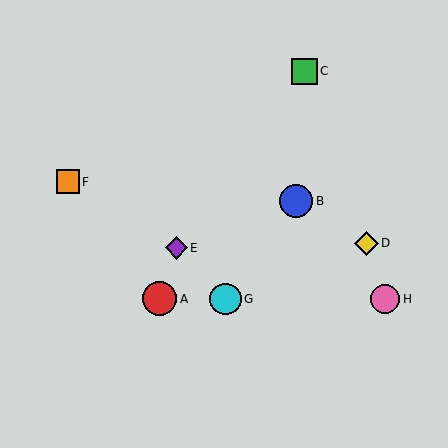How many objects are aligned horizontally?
3 objects (A, G, H) are aligned horizontally.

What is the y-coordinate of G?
Object G is at y≈299.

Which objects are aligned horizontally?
Objects A, G, H are aligned horizontally.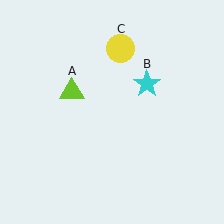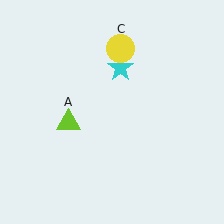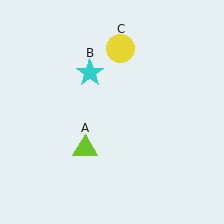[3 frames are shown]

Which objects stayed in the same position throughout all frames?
Yellow circle (object C) remained stationary.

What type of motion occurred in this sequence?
The lime triangle (object A), cyan star (object B) rotated counterclockwise around the center of the scene.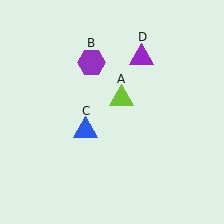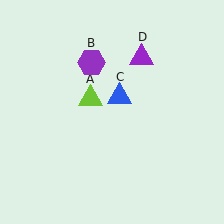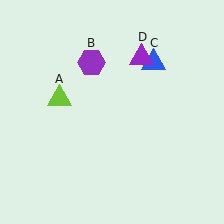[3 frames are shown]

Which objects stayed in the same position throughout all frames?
Purple hexagon (object B) and purple triangle (object D) remained stationary.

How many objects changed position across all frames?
2 objects changed position: lime triangle (object A), blue triangle (object C).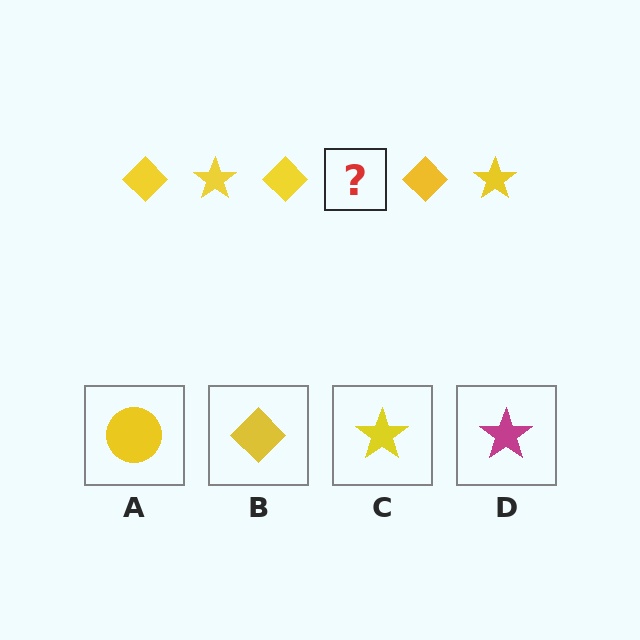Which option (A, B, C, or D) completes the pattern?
C.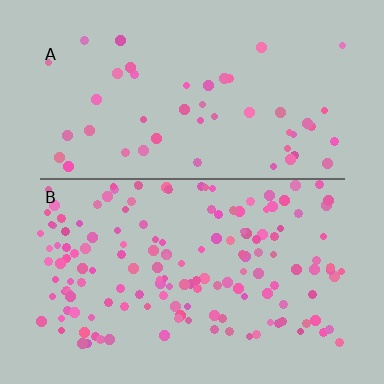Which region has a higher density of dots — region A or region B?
B (the bottom).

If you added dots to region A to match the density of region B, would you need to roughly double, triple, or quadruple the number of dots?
Approximately triple.